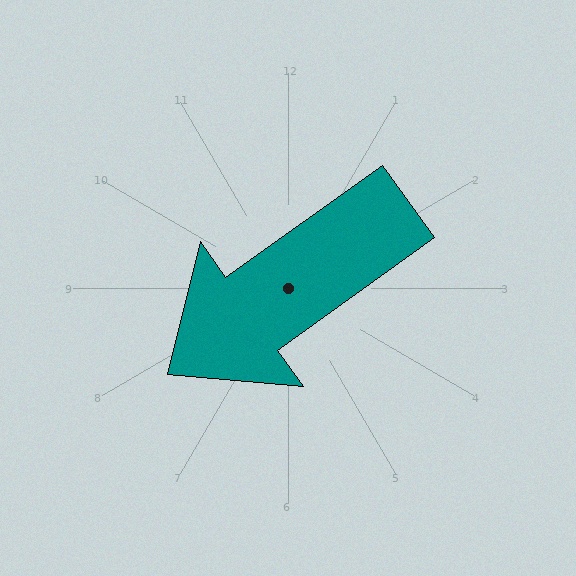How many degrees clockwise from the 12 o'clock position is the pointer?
Approximately 234 degrees.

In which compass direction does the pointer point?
Southwest.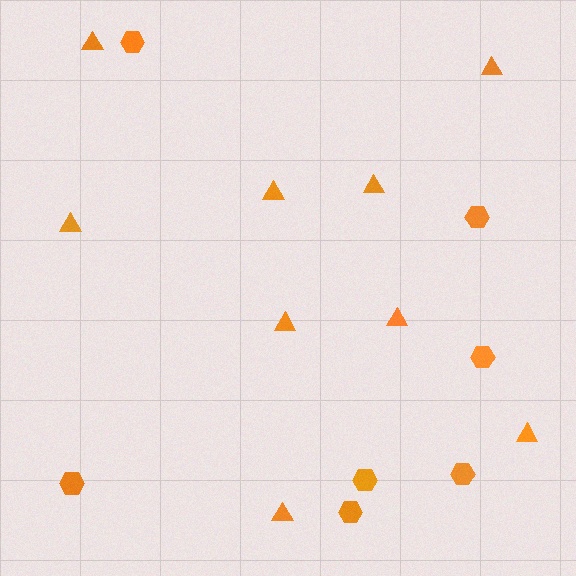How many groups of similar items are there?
There are 2 groups: one group of triangles (9) and one group of hexagons (7).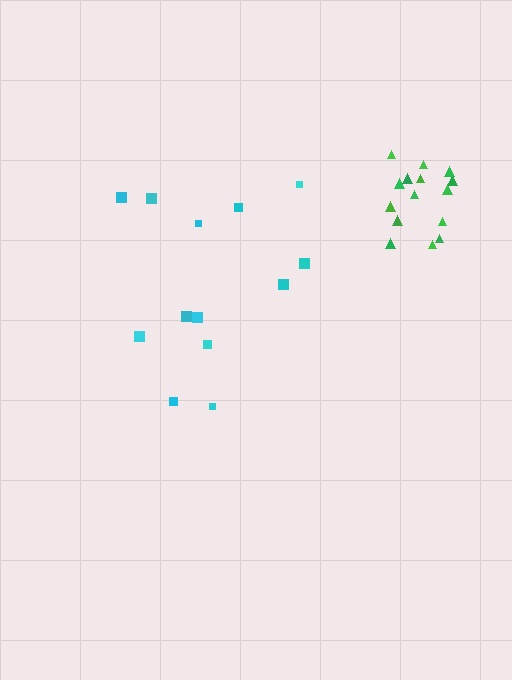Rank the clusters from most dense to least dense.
green, cyan.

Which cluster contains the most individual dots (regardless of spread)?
Green (15).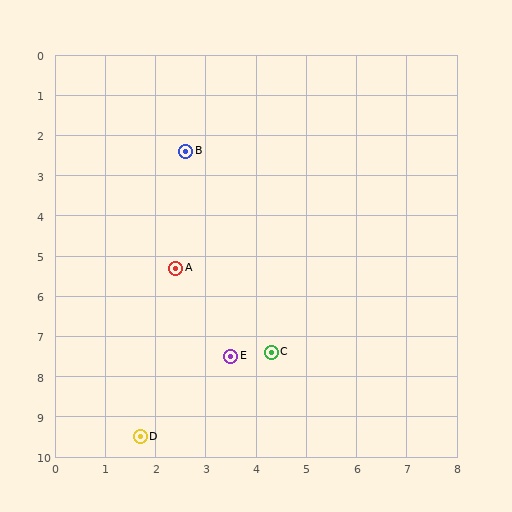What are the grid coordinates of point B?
Point B is at approximately (2.6, 2.4).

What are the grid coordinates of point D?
Point D is at approximately (1.7, 9.5).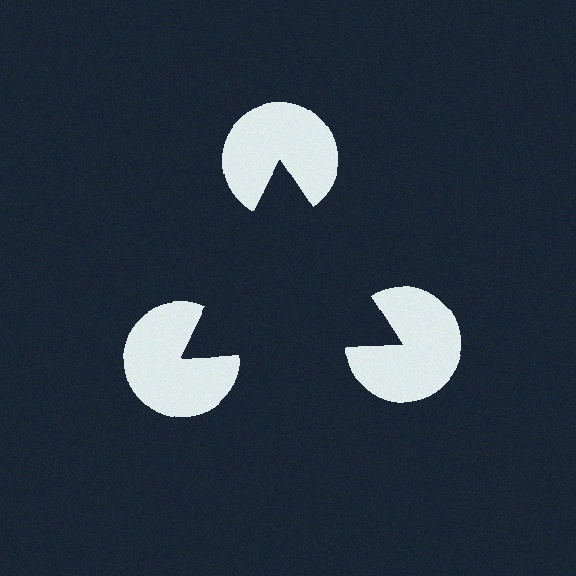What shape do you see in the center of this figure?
An illusory triangle — its edges are inferred from the aligned wedge cuts in the pac-man discs, not physically drawn.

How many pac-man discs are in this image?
There are 3 — one at each vertex of the illusory triangle.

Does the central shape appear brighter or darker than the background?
It typically appears slightly darker than the background, even though no actual brightness change is drawn.